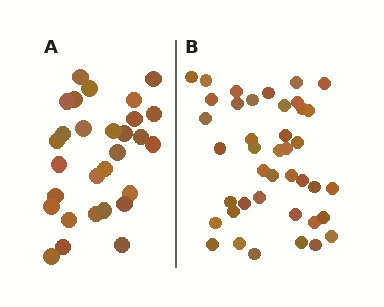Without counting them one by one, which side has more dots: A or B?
Region B (the right region) has more dots.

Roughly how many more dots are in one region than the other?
Region B has roughly 12 or so more dots than region A.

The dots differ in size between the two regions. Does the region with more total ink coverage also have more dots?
No. Region A has more total ink coverage because its dots are larger, but region B actually contains more individual dots. Total area can be misleading — the number of items is what matters here.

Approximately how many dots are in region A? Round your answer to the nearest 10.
About 30 dots. (The exact count is 29, which rounds to 30.)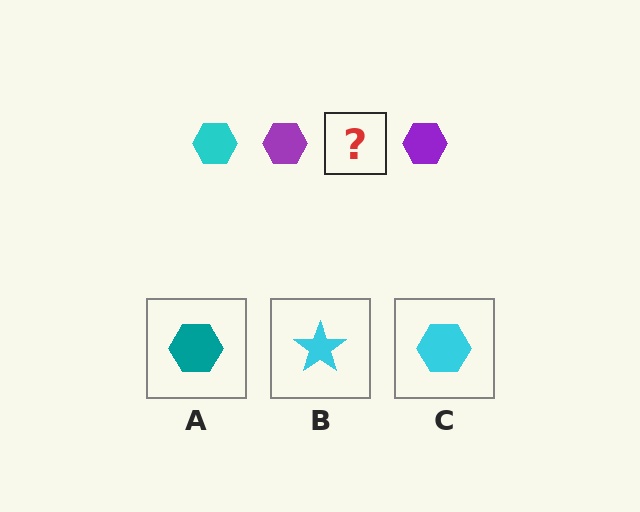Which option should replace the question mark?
Option C.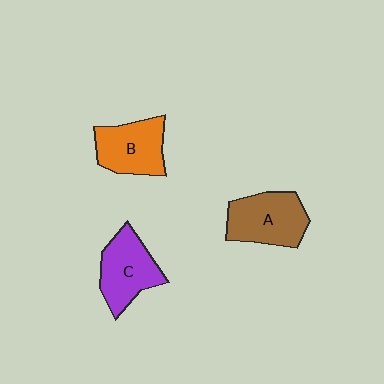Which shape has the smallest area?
Shape B (orange).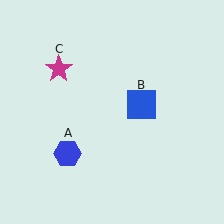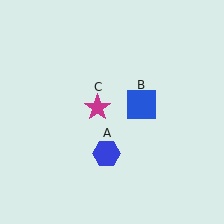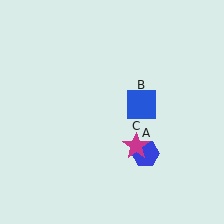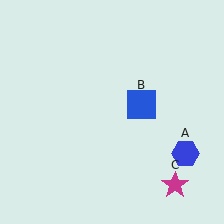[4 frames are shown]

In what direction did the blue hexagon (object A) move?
The blue hexagon (object A) moved right.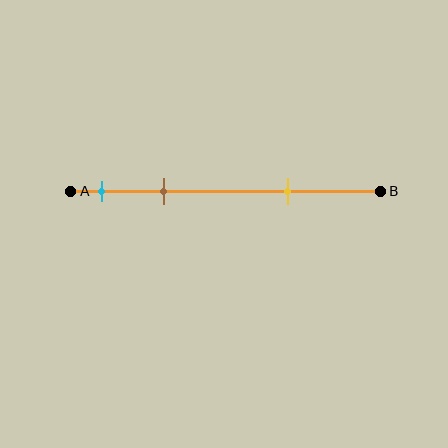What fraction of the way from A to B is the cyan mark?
The cyan mark is approximately 10% (0.1) of the way from A to B.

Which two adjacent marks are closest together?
The cyan and brown marks are the closest adjacent pair.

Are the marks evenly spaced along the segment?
No, the marks are not evenly spaced.